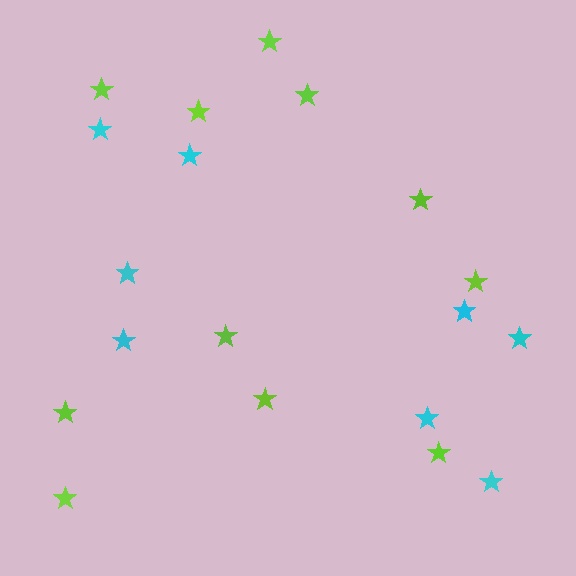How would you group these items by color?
There are 2 groups: one group of lime stars (11) and one group of cyan stars (8).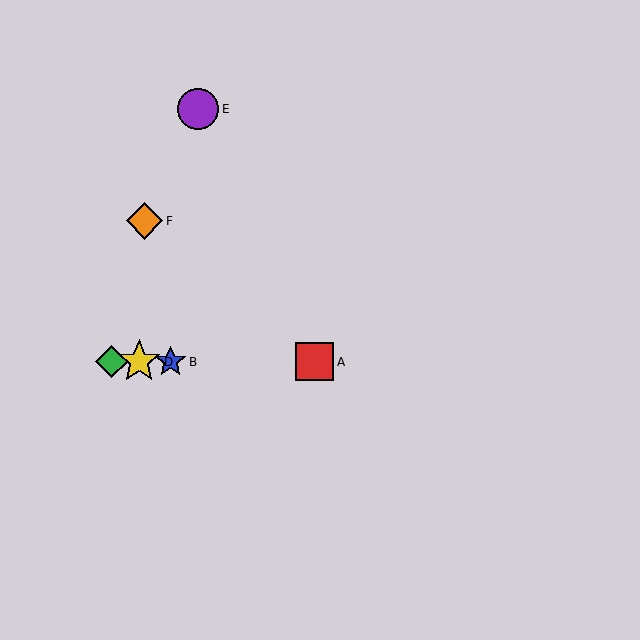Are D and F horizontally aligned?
No, D is at y≈362 and F is at y≈221.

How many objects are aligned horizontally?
4 objects (A, B, C, D) are aligned horizontally.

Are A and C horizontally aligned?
Yes, both are at y≈362.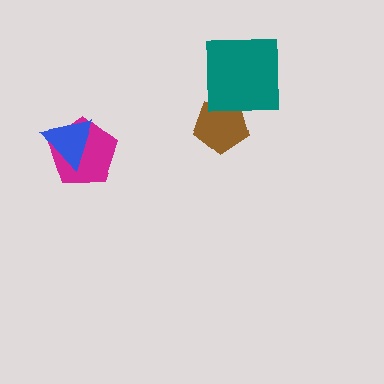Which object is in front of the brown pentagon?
The teal square is in front of the brown pentagon.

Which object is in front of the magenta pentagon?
The blue triangle is in front of the magenta pentagon.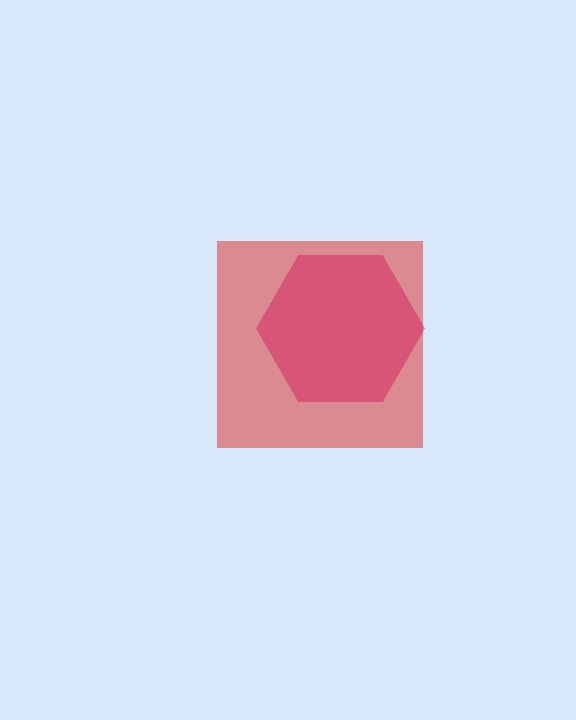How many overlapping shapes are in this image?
There are 2 overlapping shapes in the image.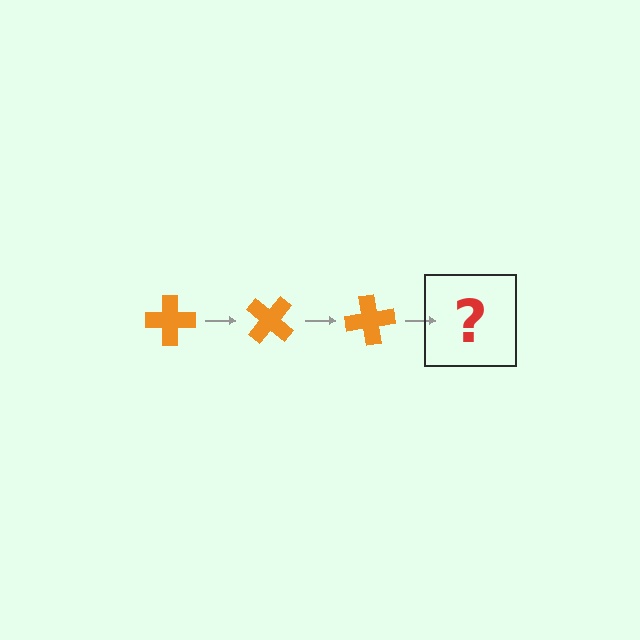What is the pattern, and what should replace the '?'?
The pattern is that the cross rotates 40 degrees each step. The '?' should be an orange cross rotated 120 degrees.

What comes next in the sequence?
The next element should be an orange cross rotated 120 degrees.